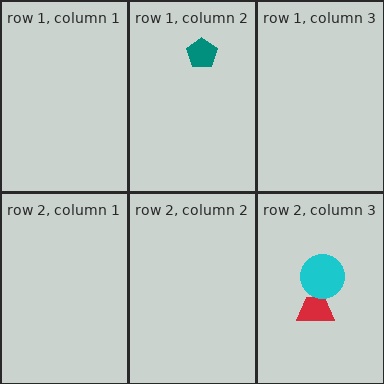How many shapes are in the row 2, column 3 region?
2.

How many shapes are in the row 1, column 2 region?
1.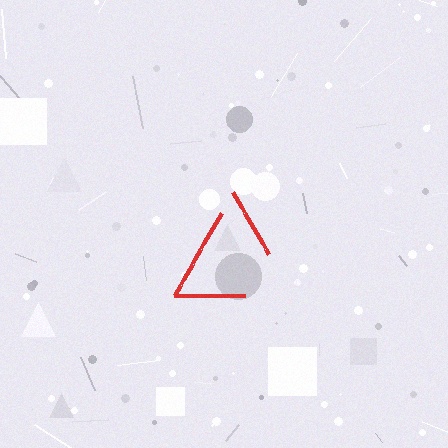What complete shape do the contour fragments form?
The contour fragments form a triangle.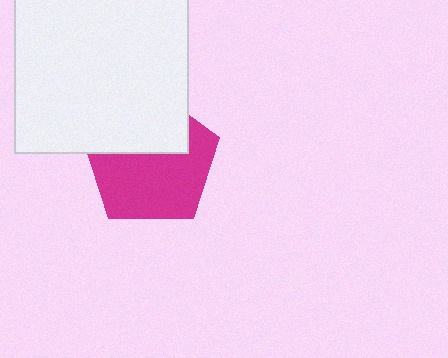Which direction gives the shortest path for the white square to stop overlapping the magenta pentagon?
Moving up gives the shortest separation.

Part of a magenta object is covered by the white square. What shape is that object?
It is a pentagon.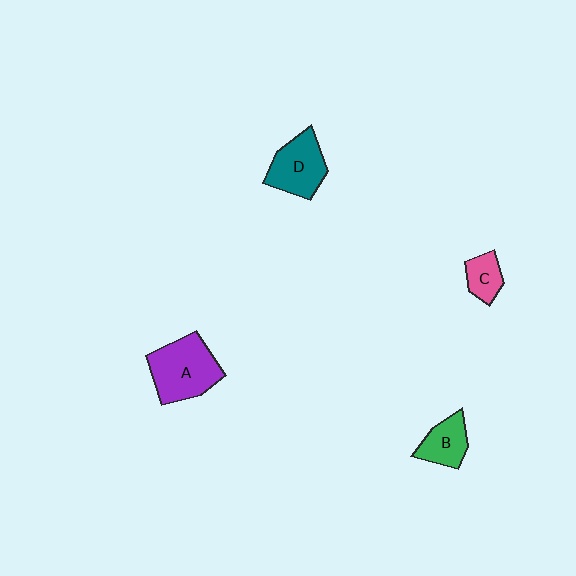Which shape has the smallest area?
Shape C (pink).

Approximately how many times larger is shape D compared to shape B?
Approximately 1.5 times.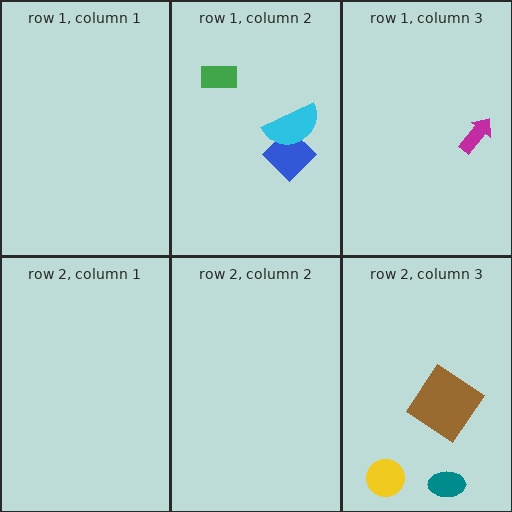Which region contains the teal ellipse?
The row 2, column 3 region.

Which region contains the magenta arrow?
The row 1, column 3 region.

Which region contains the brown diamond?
The row 2, column 3 region.